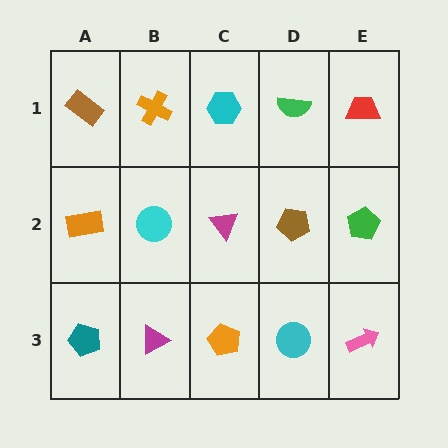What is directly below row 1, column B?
A cyan circle.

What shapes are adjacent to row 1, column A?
An orange rectangle (row 2, column A), an orange cross (row 1, column B).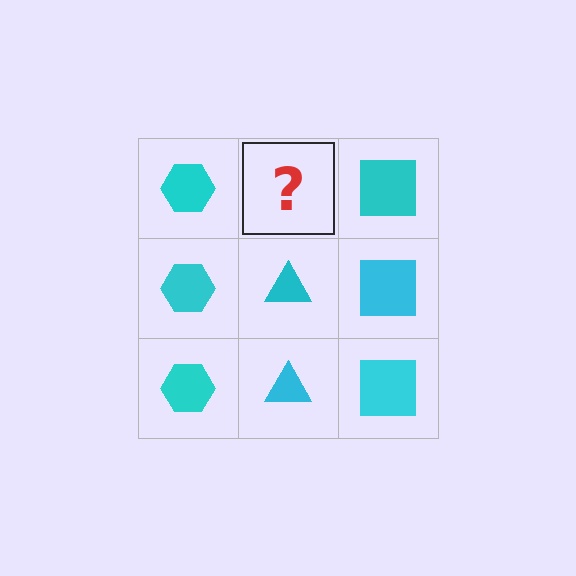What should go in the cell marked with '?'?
The missing cell should contain a cyan triangle.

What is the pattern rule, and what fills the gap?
The rule is that each column has a consistent shape. The gap should be filled with a cyan triangle.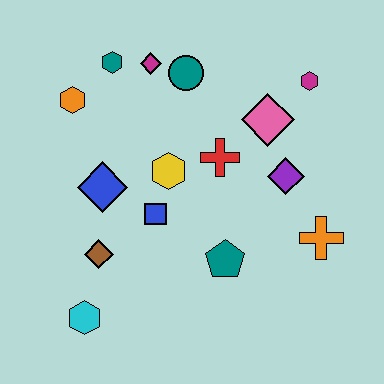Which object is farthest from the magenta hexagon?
The cyan hexagon is farthest from the magenta hexagon.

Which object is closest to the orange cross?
The purple diamond is closest to the orange cross.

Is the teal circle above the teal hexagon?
No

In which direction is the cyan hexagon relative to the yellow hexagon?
The cyan hexagon is below the yellow hexagon.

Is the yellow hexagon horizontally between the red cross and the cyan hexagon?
Yes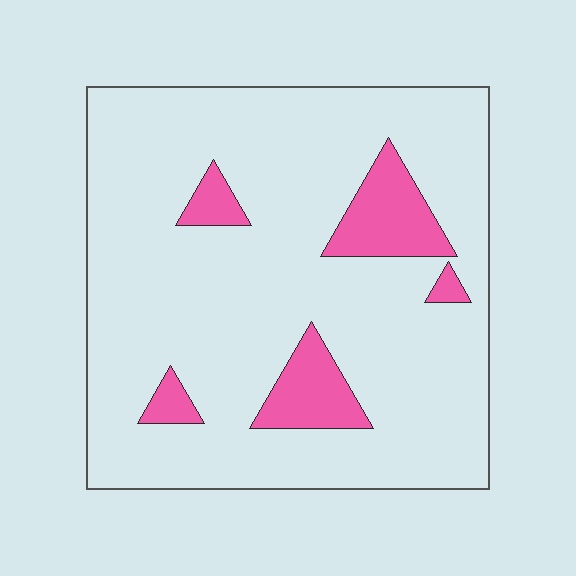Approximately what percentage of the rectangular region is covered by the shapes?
Approximately 15%.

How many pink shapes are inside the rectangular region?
5.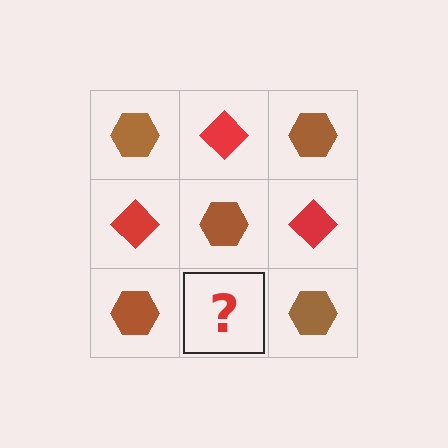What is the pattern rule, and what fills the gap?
The rule is that it alternates brown hexagon and red diamond in a checkerboard pattern. The gap should be filled with a red diamond.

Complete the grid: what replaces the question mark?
The question mark should be replaced with a red diamond.